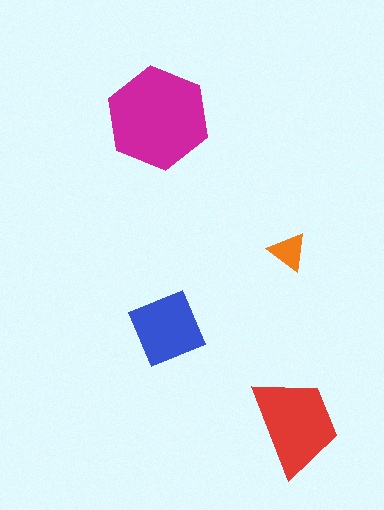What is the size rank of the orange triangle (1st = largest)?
4th.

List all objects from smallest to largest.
The orange triangle, the blue square, the red trapezoid, the magenta hexagon.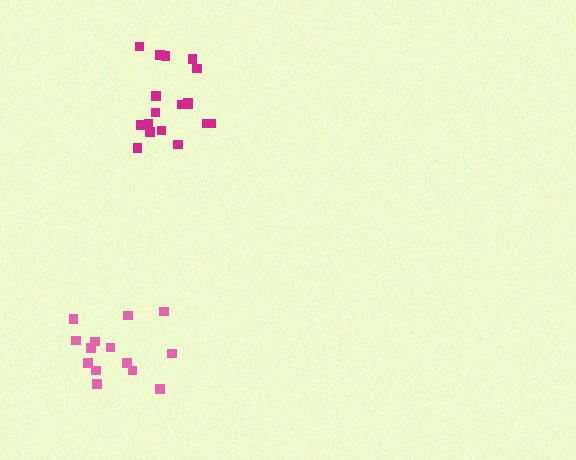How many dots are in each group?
Group 1: 18 dots, Group 2: 15 dots (33 total).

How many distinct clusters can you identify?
There are 2 distinct clusters.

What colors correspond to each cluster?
The clusters are colored: magenta, pink.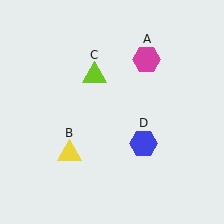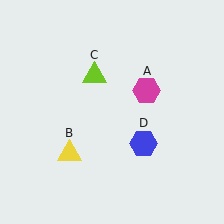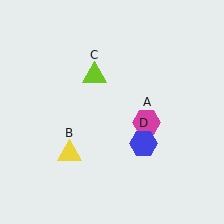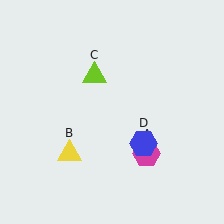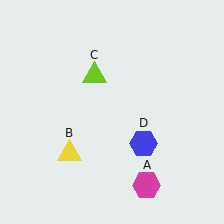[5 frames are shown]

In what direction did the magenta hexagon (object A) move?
The magenta hexagon (object A) moved down.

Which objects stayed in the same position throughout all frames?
Yellow triangle (object B) and lime triangle (object C) and blue hexagon (object D) remained stationary.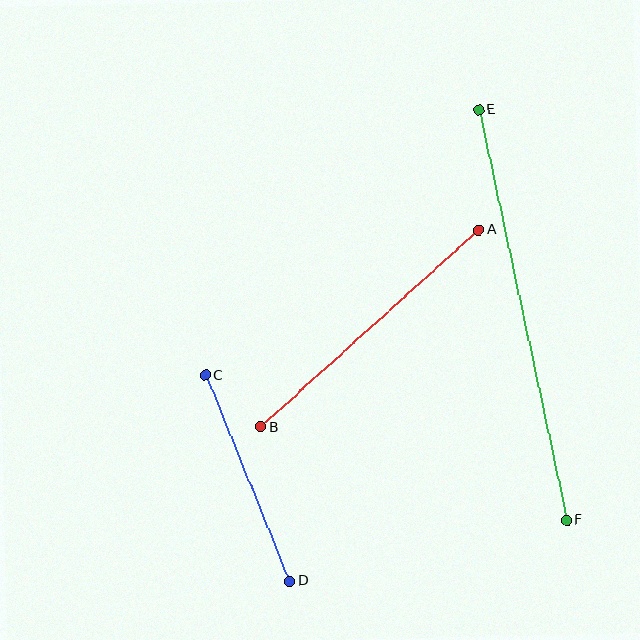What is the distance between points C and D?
The distance is approximately 222 pixels.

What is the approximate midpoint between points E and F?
The midpoint is at approximately (523, 315) pixels.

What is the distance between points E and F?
The distance is approximately 420 pixels.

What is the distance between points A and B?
The distance is approximately 294 pixels.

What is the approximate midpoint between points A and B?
The midpoint is at approximately (370, 329) pixels.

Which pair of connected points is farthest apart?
Points E and F are farthest apart.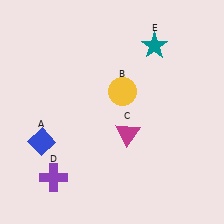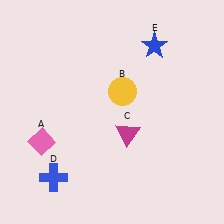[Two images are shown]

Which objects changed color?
A changed from blue to pink. D changed from purple to blue. E changed from teal to blue.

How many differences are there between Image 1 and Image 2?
There are 3 differences between the two images.